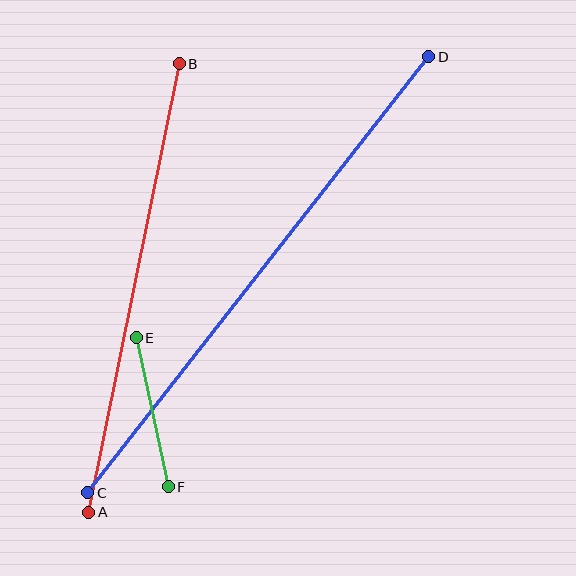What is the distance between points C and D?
The distance is approximately 553 pixels.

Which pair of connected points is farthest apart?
Points C and D are farthest apart.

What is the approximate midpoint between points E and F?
The midpoint is at approximately (152, 412) pixels.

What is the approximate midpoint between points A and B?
The midpoint is at approximately (134, 288) pixels.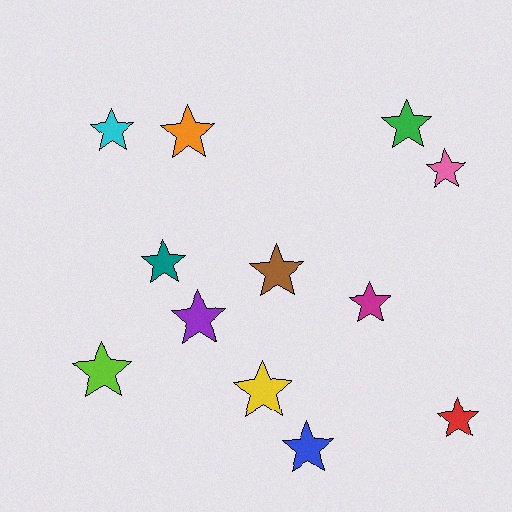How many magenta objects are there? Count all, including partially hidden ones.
There is 1 magenta object.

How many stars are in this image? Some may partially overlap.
There are 12 stars.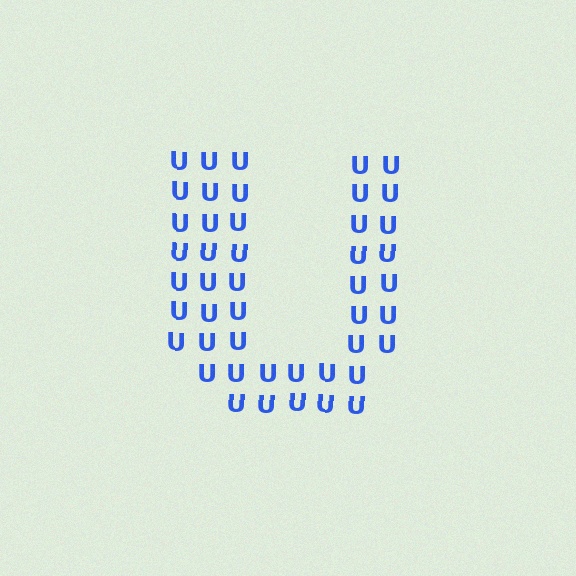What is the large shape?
The large shape is the letter U.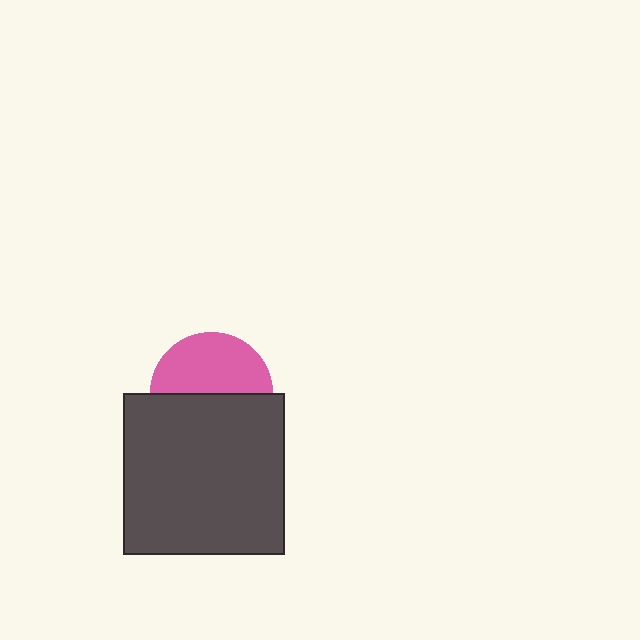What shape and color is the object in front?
The object in front is a dark gray square.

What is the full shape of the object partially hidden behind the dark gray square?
The partially hidden object is a pink circle.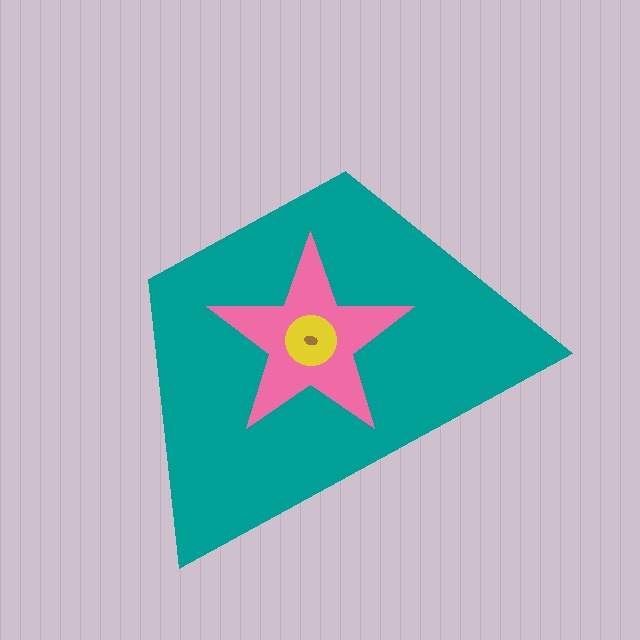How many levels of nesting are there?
4.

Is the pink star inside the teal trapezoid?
Yes.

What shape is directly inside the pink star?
The yellow circle.